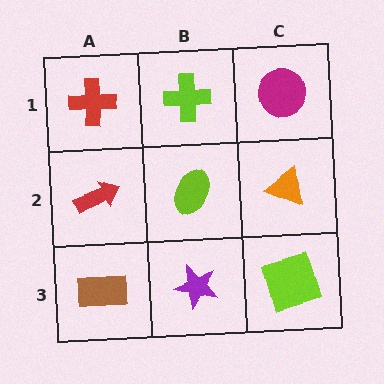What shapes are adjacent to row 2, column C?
A magenta circle (row 1, column C), a lime square (row 3, column C), a lime ellipse (row 2, column B).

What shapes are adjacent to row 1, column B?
A lime ellipse (row 2, column B), a red cross (row 1, column A), a magenta circle (row 1, column C).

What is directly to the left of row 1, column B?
A red cross.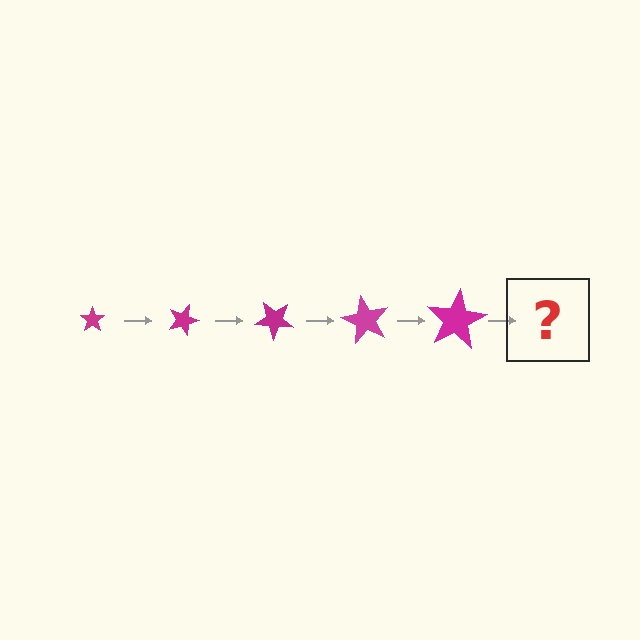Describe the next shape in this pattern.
It should be a star, larger than the previous one and rotated 100 degrees from the start.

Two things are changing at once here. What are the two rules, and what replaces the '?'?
The two rules are that the star grows larger each step and it rotates 20 degrees each step. The '?' should be a star, larger than the previous one and rotated 100 degrees from the start.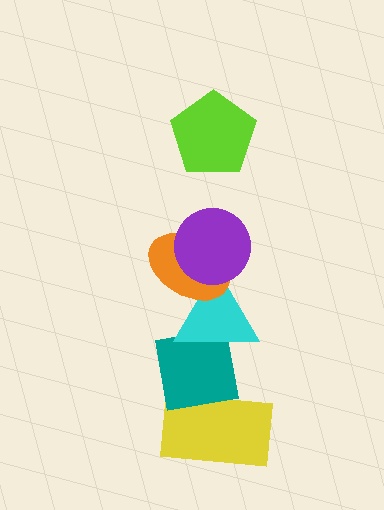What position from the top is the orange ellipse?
The orange ellipse is 3rd from the top.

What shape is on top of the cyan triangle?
The orange ellipse is on top of the cyan triangle.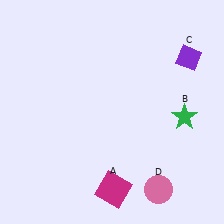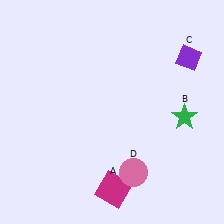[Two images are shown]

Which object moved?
The pink circle (D) moved left.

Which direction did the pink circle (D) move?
The pink circle (D) moved left.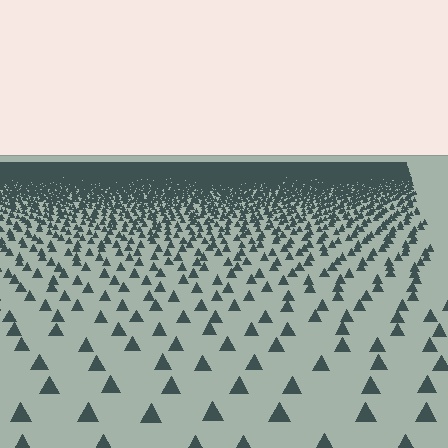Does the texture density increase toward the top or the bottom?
Density increases toward the top.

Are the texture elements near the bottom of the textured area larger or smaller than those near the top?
Larger. Near the bottom, elements are closer to the viewer and appear at a bigger on-screen size.